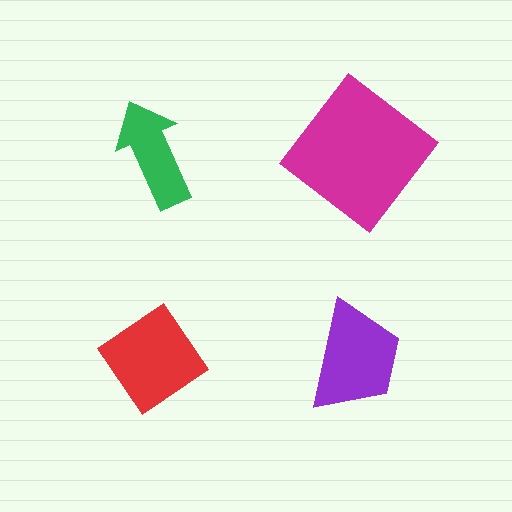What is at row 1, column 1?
A green arrow.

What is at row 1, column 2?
A magenta diamond.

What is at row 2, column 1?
A red diamond.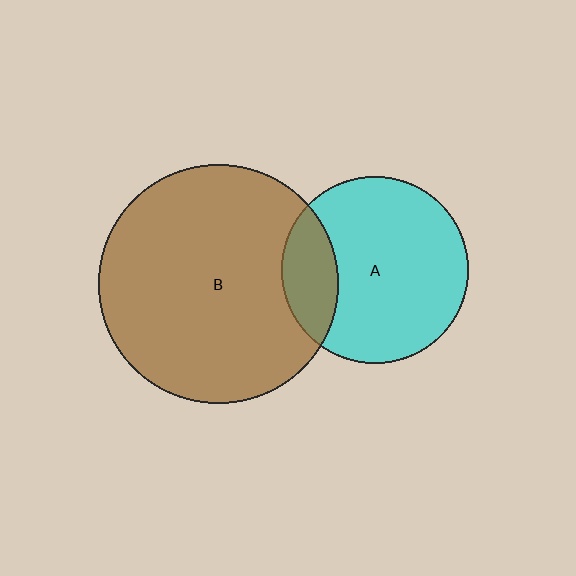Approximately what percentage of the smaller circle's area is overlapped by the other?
Approximately 20%.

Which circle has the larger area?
Circle B (brown).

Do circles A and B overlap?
Yes.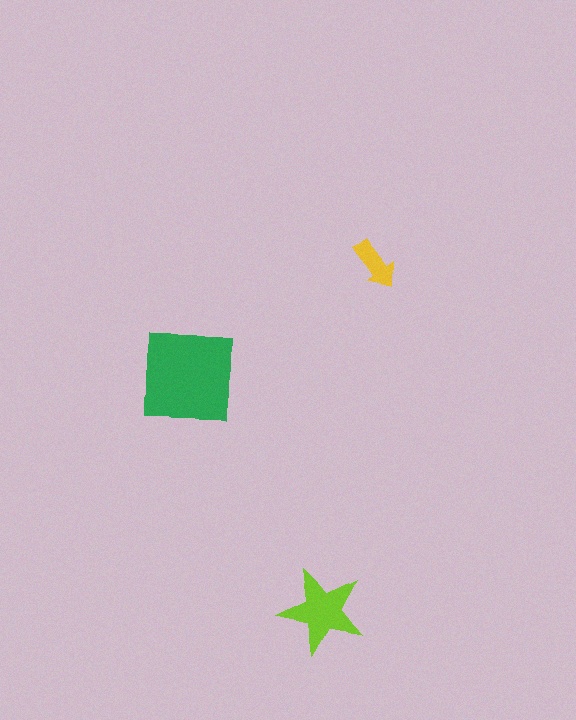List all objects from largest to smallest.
The green square, the lime star, the yellow arrow.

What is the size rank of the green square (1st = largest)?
1st.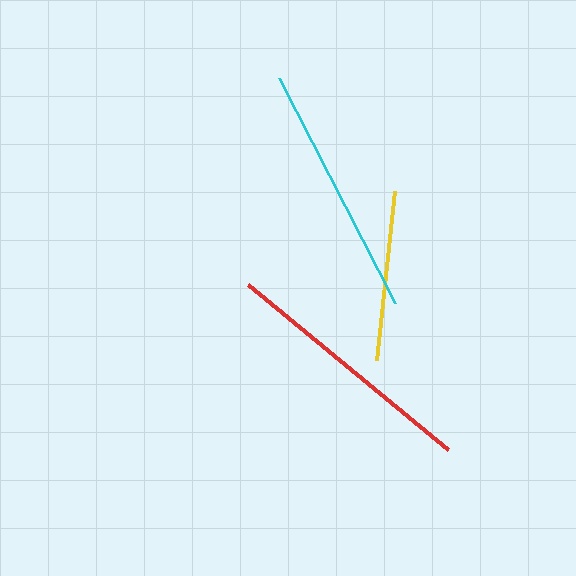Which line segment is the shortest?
The yellow line is the shortest at approximately 170 pixels.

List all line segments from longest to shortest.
From longest to shortest: red, cyan, yellow.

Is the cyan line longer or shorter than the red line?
The red line is longer than the cyan line.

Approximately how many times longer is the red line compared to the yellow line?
The red line is approximately 1.5 times the length of the yellow line.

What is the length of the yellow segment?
The yellow segment is approximately 170 pixels long.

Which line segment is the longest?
The red line is the longest at approximately 259 pixels.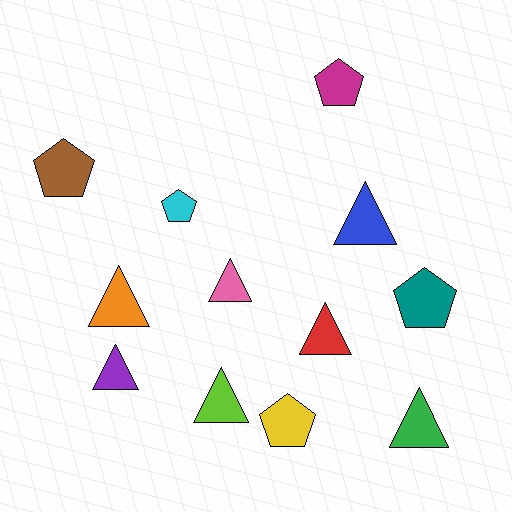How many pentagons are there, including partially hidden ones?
There are 5 pentagons.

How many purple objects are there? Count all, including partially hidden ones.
There is 1 purple object.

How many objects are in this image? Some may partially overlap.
There are 12 objects.